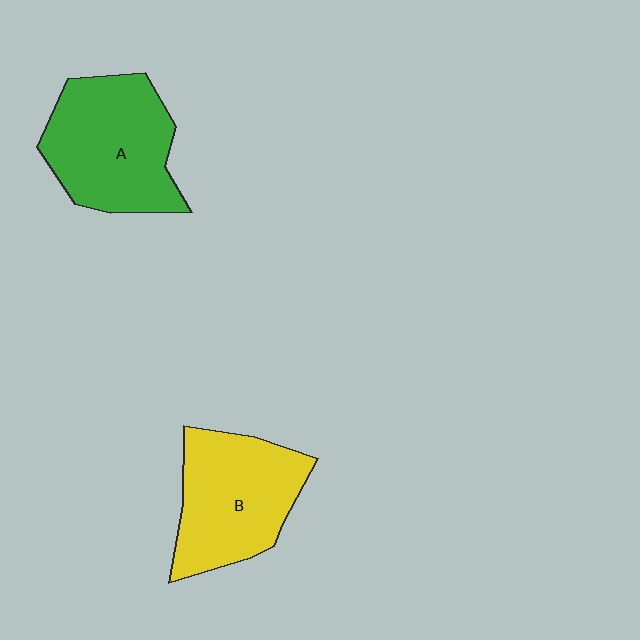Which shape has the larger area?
Shape A (green).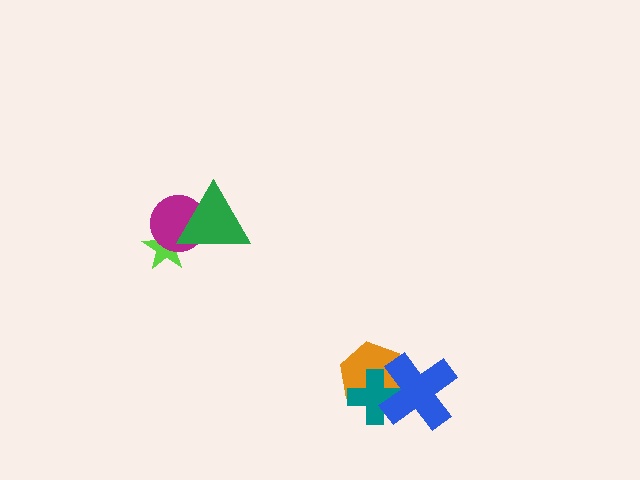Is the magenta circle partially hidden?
Yes, it is partially covered by another shape.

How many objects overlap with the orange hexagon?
2 objects overlap with the orange hexagon.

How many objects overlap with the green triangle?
2 objects overlap with the green triangle.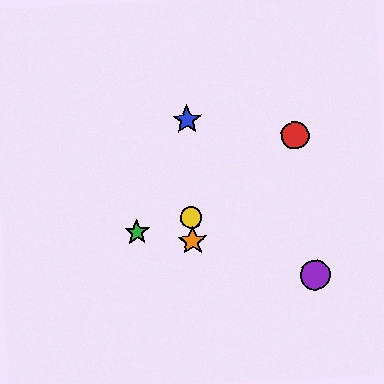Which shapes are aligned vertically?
The blue star, the yellow circle, the orange star are aligned vertically.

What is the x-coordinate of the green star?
The green star is at x≈137.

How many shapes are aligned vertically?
3 shapes (the blue star, the yellow circle, the orange star) are aligned vertically.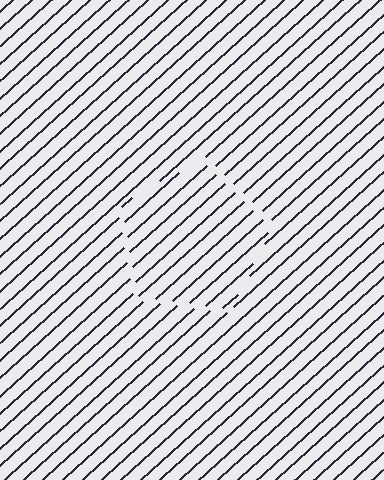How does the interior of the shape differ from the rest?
The interior of the shape contains the same grating, shifted by half a period — the contour is defined by the phase discontinuity where line-ends from the inner and outer gratings abut.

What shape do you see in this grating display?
An illusory pentagon. The interior of the shape contains the same grating, shifted by half a period — the contour is defined by the phase discontinuity where line-ends from the inner and outer gratings abut.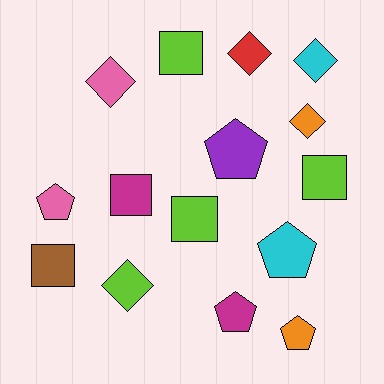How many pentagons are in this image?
There are 5 pentagons.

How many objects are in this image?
There are 15 objects.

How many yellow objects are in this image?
There are no yellow objects.